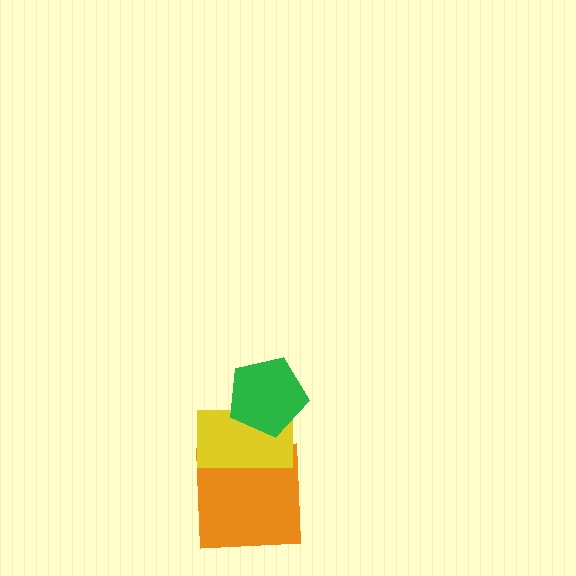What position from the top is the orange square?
The orange square is 3rd from the top.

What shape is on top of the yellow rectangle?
The green pentagon is on top of the yellow rectangle.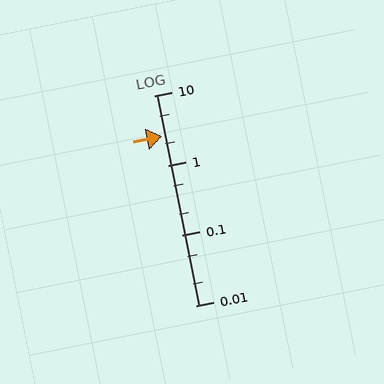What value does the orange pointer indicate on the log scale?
The pointer indicates approximately 2.6.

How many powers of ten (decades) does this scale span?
The scale spans 3 decades, from 0.01 to 10.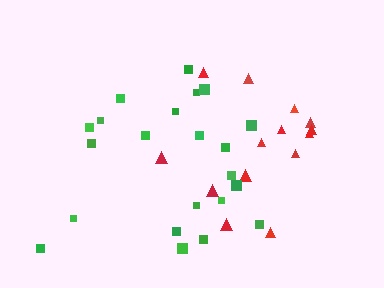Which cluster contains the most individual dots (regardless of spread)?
Green (22).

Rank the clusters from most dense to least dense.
red, green.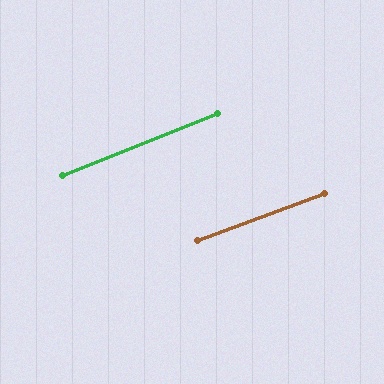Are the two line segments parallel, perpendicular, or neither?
Parallel — their directions differ by only 1.6°.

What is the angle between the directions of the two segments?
Approximately 2 degrees.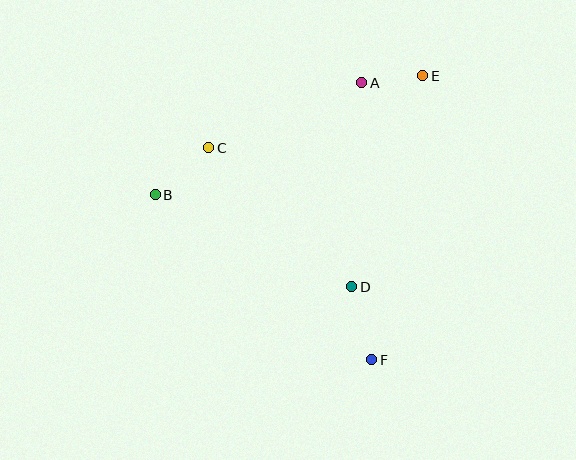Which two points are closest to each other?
Points A and E are closest to each other.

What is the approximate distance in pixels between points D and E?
The distance between D and E is approximately 223 pixels.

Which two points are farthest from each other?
Points B and E are farthest from each other.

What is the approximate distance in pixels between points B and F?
The distance between B and F is approximately 272 pixels.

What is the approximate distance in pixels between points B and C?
The distance between B and C is approximately 71 pixels.